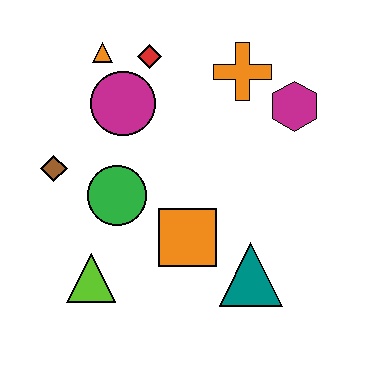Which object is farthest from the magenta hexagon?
The lime triangle is farthest from the magenta hexagon.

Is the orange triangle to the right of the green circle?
No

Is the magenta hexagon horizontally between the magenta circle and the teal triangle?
No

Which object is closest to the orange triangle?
The red diamond is closest to the orange triangle.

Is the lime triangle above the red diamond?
No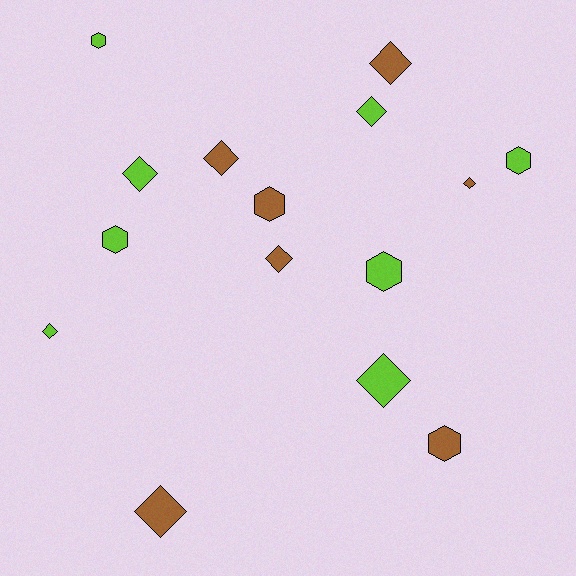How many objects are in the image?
There are 15 objects.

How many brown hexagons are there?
There are 2 brown hexagons.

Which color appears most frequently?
Lime, with 8 objects.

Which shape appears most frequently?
Diamond, with 9 objects.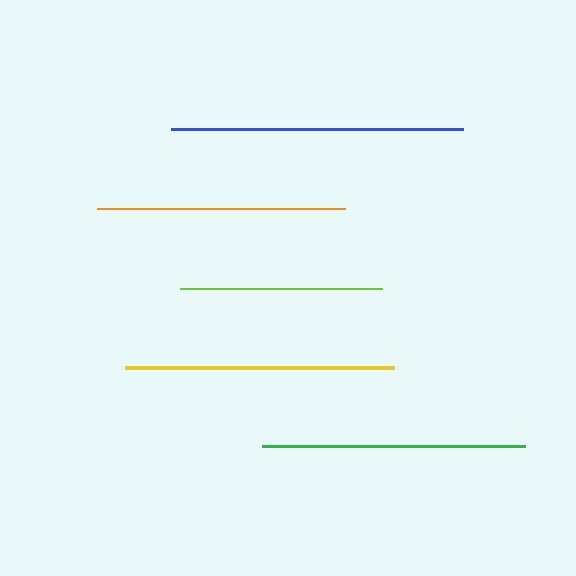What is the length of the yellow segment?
The yellow segment is approximately 269 pixels long.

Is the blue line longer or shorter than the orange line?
The blue line is longer than the orange line.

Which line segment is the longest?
The blue line is the longest at approximately 292 pixels.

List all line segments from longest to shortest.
From longest to shortest: blue, yellow, green, orange, lime.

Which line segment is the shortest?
The lime line is the shortest at approximately 202 pixels.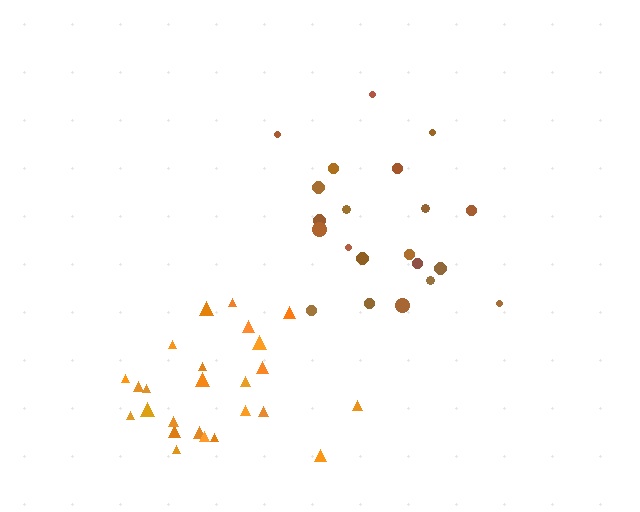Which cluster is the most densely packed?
Orange.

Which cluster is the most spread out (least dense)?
Brown.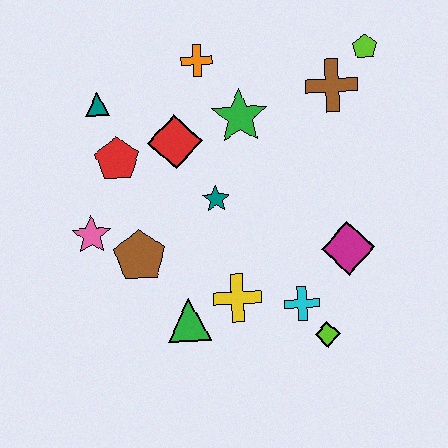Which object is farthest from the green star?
The lime diamond is farthest from the green star.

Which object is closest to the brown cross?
The lime pentagon is closest to the brown cross.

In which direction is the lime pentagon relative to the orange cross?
The lime pentagon is to the right of the orange cross.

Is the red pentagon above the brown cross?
No